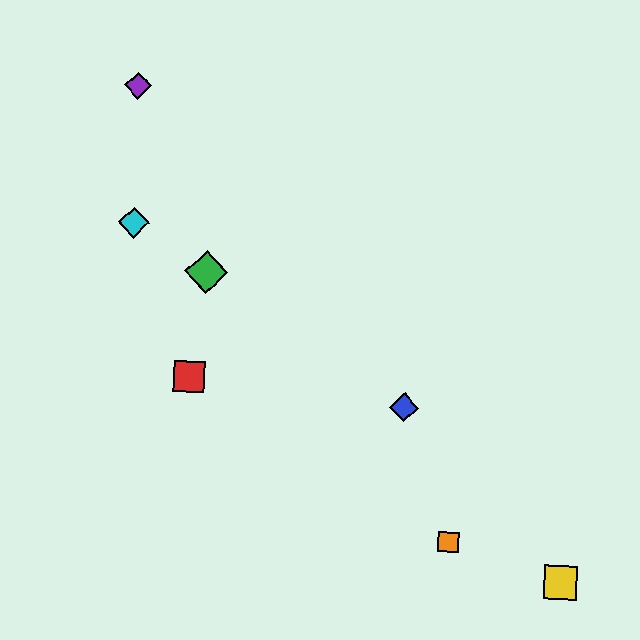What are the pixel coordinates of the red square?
The red square is at (189, 377).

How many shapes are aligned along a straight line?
3 shapes (the blue diamond, the green diamond, the cyan diamond) are aligned along a straight line.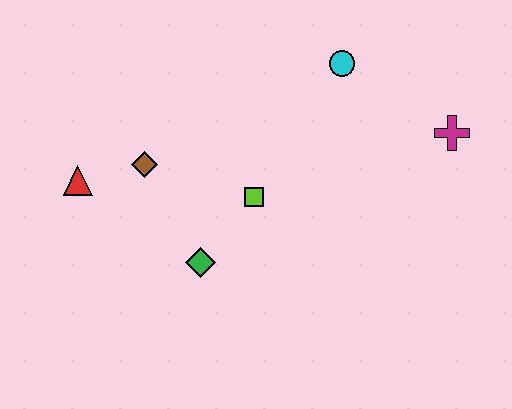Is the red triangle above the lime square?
Yes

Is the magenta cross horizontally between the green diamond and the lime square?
No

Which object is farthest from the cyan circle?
The red triangle is farthest from the cyan circle.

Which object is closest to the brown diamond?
The red triangle is closest to the brown diamond.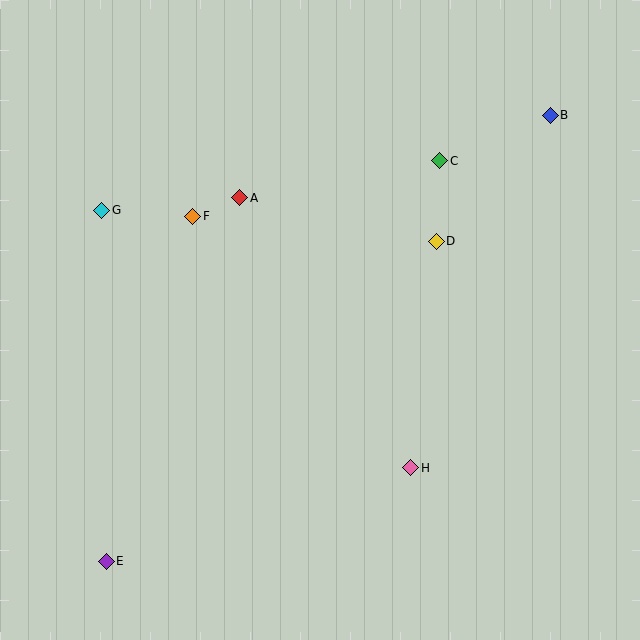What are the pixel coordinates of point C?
Point C is at (440, 161).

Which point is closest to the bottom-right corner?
Point H is closest to the bottom-right corner.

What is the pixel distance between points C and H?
The distance between C and H is 308 pixels.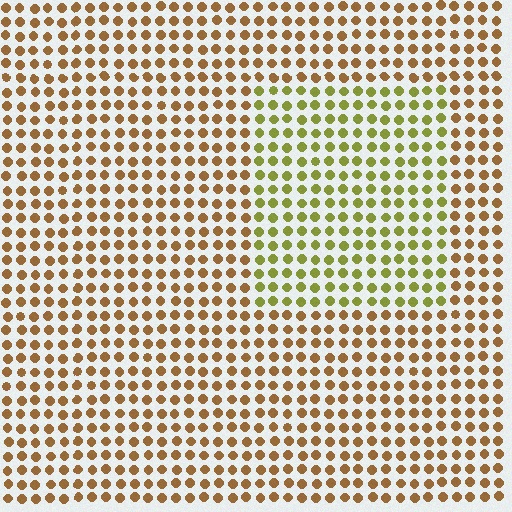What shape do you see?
I see a rectangle.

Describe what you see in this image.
The image is filled with small brown elements in a uniform arrangement. A rectangle-shaped region is visible where the elements are tinted to a slightly different hue, forming a subtle color boundary.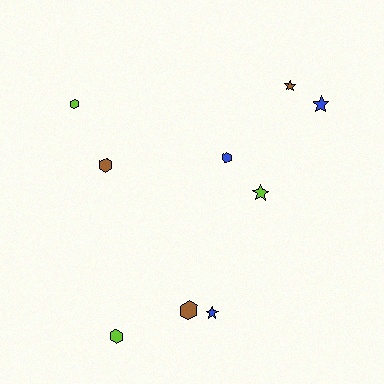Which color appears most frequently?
Brown, with 3 objects.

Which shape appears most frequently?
Hexagon, with 5 objects.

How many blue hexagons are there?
There is 1 blue hexagon.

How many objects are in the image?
There are 9 objects.